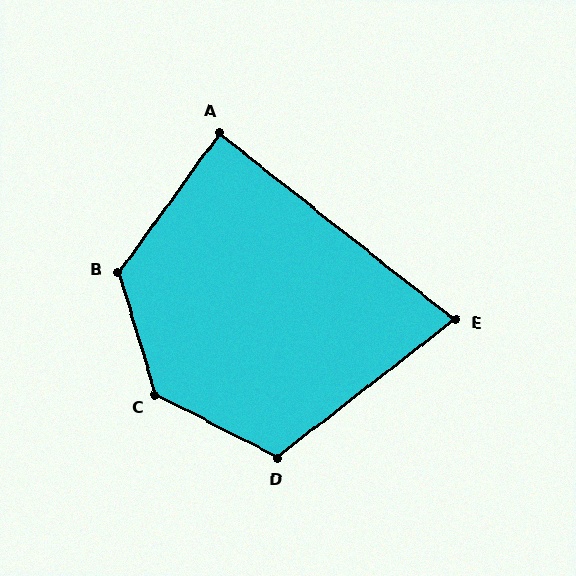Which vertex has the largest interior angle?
C, at approximately 134 degrees.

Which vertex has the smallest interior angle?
E, at approximately 76 degrees.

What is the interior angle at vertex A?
Approximately 87 degrees (approximately right).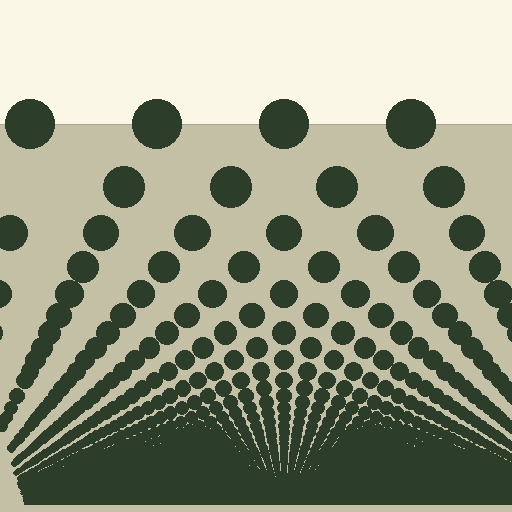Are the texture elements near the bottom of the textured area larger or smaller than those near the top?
Smaller. The gradient is inverted — elements near the bottom are smaller and denser.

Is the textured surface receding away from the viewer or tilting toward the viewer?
The surface appears to tilt toward the viewer. Texture elements get larger and sparser toward the top.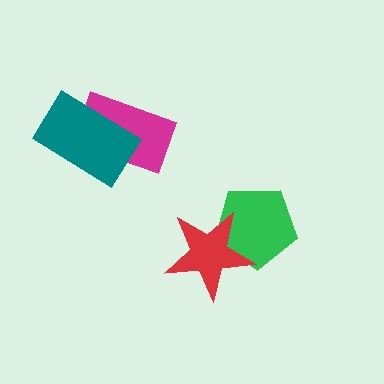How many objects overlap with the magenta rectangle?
1 object overlaps with the magenta rectangle.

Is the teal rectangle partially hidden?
No, no other shape covers it.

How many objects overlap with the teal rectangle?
1 object overlaps with the teal rectangle.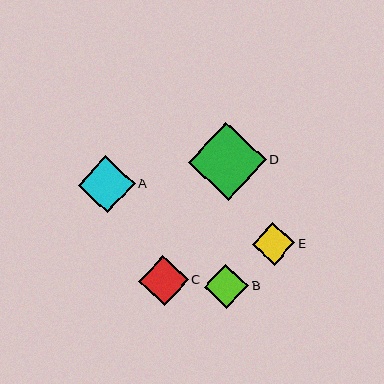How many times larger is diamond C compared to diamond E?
Diamond C is approximately 1.2 times the size of diamond E.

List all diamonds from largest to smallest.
From largest to smallest: D, A, C, B, E.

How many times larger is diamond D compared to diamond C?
Diamond D is approximately 1.6 times the size of diamond C.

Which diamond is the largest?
Diamond D is the largest with a size of approximately 78 pixels.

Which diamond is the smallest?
Diamond E is the smallest with a size of approximately 43 pixels.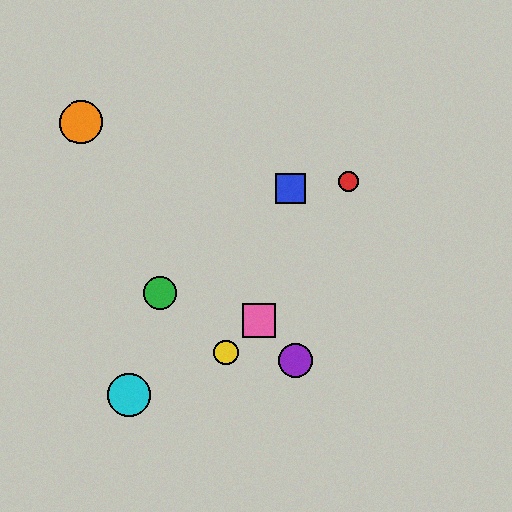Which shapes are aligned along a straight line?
The purple circle, the orange circle, the pink square are aligned along a straight line.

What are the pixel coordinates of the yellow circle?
The yellow circle is at (226, 353).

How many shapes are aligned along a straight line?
3 shapes (the purple circle, the orange circle, the pink square) are aligned along a straight line.